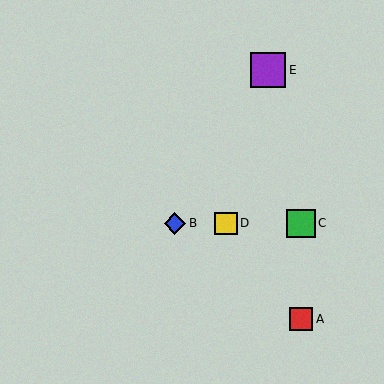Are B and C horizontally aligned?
Yes, both are at y≈223.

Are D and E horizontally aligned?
No, D is at y≈223 and E is at y≈70.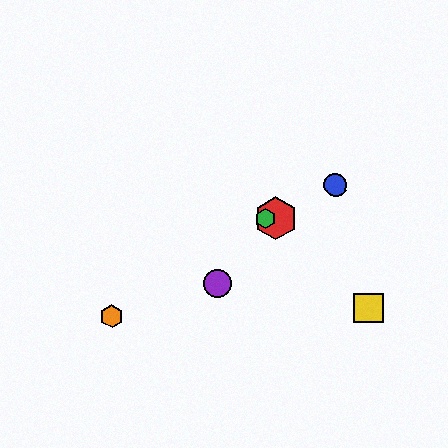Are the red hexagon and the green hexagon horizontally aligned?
Yes, both are at y≈219.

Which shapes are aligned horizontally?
The red hexagon, the green hexagon are aligned horizontally.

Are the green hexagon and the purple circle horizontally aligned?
No, the green hexagon is at y≈219 and the purple circle is at y≈283.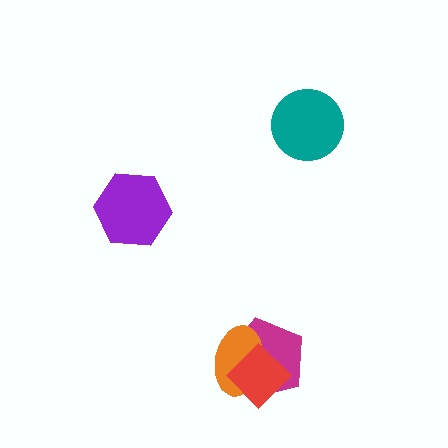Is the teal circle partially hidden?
No, no other shape covers it.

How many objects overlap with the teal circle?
0 objects overlap with the teal circle.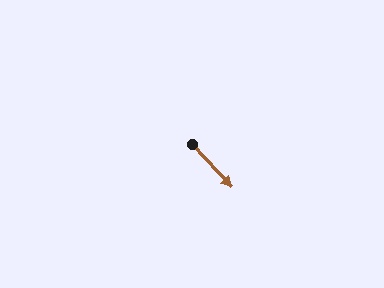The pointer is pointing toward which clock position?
Roughly 5 o'clock.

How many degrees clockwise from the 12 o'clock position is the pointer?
Approximately 137 degrees.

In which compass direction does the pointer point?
Southeast.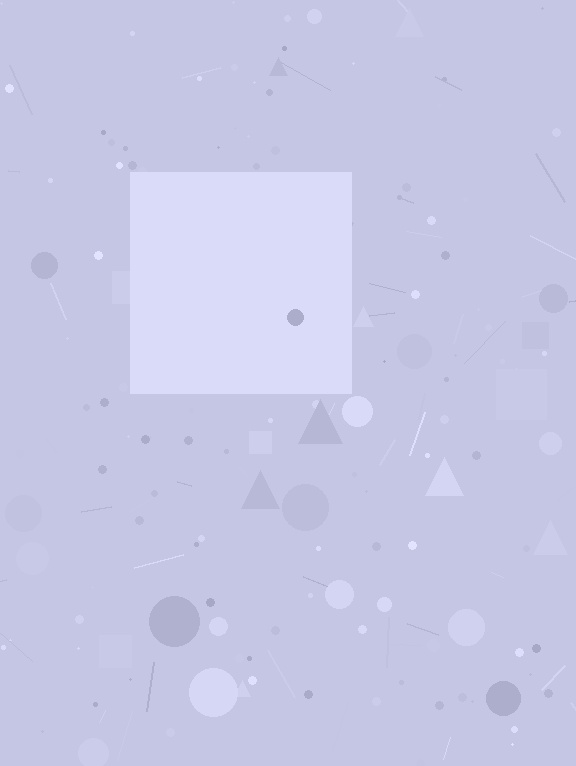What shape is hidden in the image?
A square is hidden in the image.